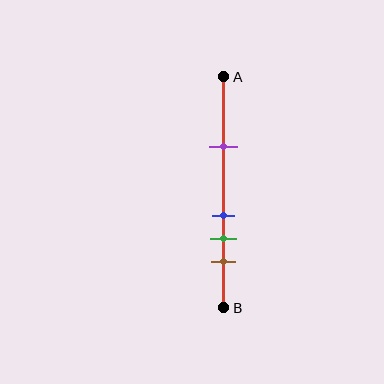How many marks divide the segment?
There are 4 marks dividing the segment.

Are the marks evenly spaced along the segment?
No, the marks are not evenly spaced.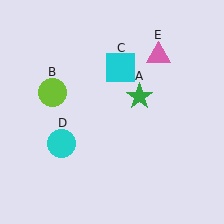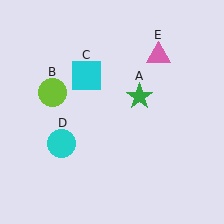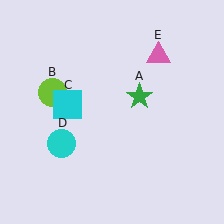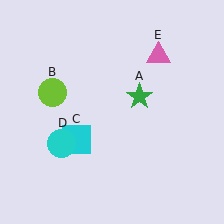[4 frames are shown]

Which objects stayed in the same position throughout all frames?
Green star (object A) and lime circle (object B) and cyan circle (object D) and pink triangle (object E) remained stationary.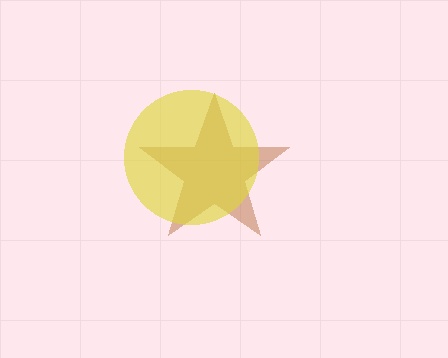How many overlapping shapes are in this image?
There are 2 overlapping shapes in the image.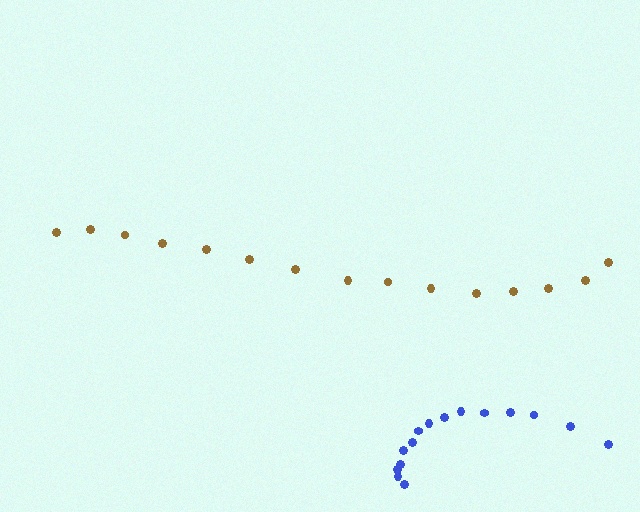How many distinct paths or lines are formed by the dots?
There are 2 distinct paths.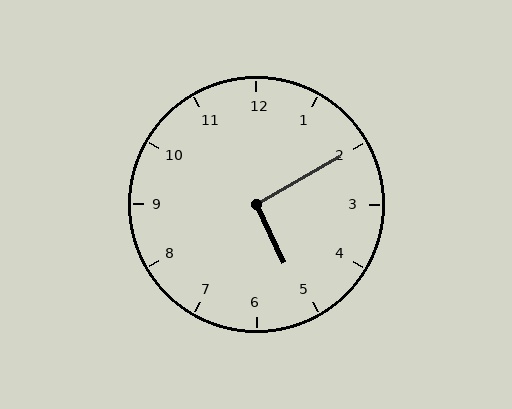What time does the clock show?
5:10.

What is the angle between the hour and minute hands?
Approximately 95 degrees.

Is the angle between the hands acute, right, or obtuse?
It is right.